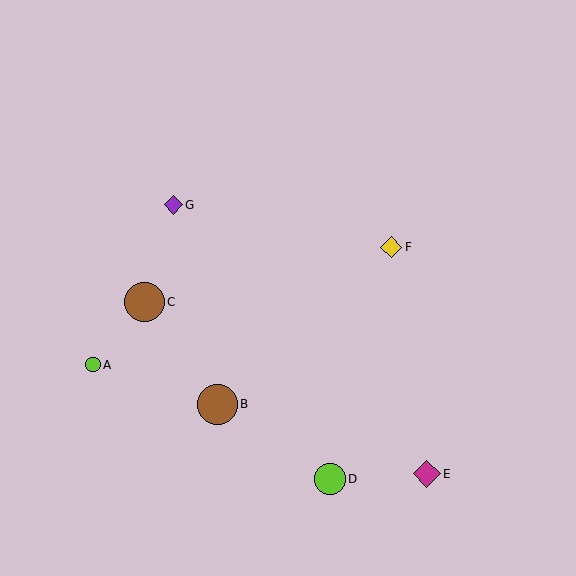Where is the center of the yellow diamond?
The center of the yellow diamond is at (391, 247).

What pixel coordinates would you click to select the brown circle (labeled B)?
Click at (217, 404) to select the brown circle B.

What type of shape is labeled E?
Shape E is a magenta diamond.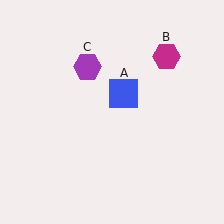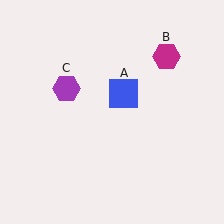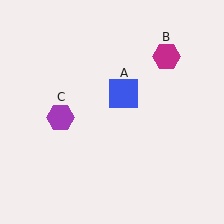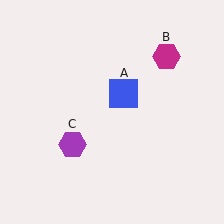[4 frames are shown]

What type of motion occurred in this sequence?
The purple hexagon (object C) rotated counterclockwise around the center of the scene.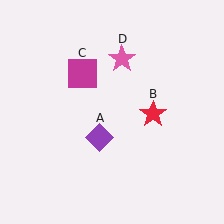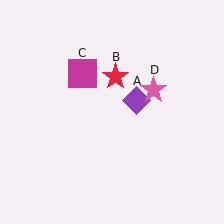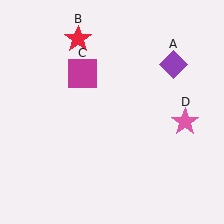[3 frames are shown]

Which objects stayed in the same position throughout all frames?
Magenta square (object C) remained stationary.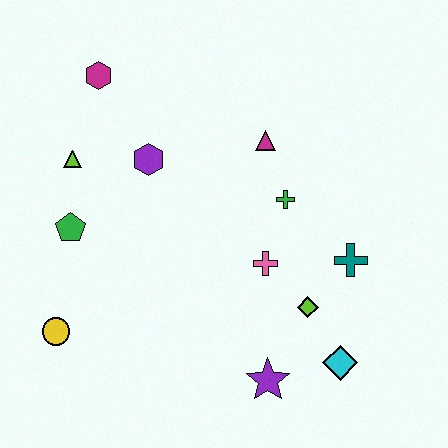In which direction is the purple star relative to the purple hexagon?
The purple star is below the purple hexagon.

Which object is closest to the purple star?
The cyan diamond is closest to the purple star.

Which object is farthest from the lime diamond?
The magenta hexagon is farthest from the lime diamond.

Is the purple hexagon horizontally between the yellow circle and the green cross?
Yes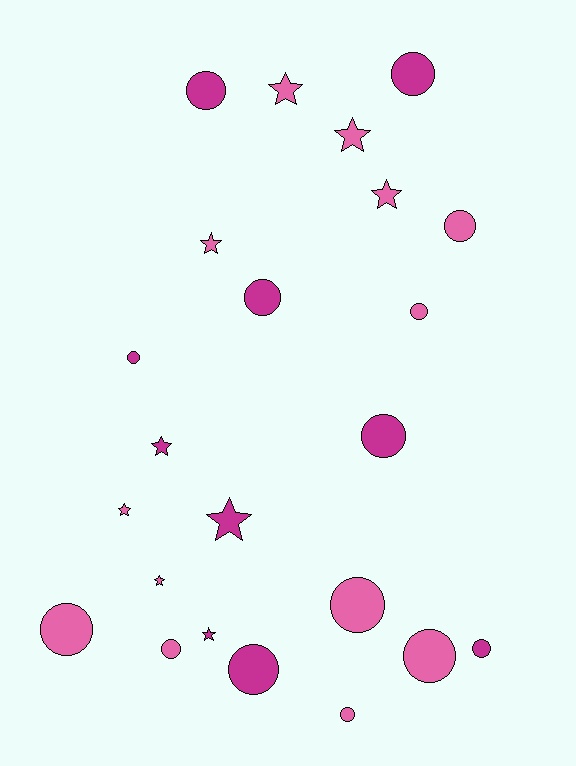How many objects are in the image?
There are 23 objects.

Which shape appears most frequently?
Circle, with 14 objects.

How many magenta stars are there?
There are 3 magenta stars.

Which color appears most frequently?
Pink, with 13 objects.